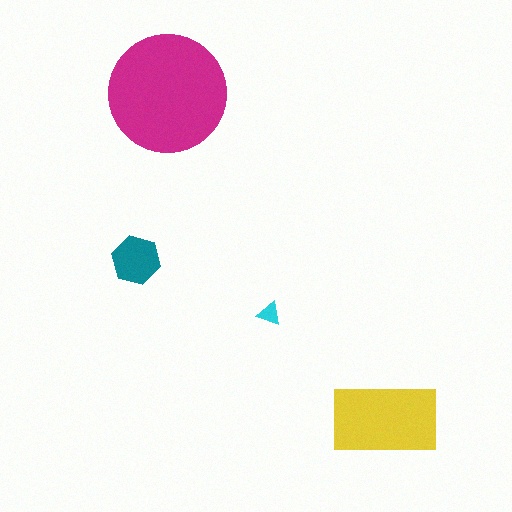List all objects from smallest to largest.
The cyan triangle, the teal hexagon, the yellow rectangle, the magenta circle.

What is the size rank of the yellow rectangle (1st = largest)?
2nd.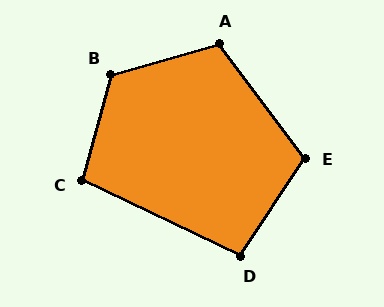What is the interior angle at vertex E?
Approximately 110 degrees (obtuse).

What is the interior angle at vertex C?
Approximately 101 degrees (obtuse).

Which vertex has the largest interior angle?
B, at approximately 121 degrees.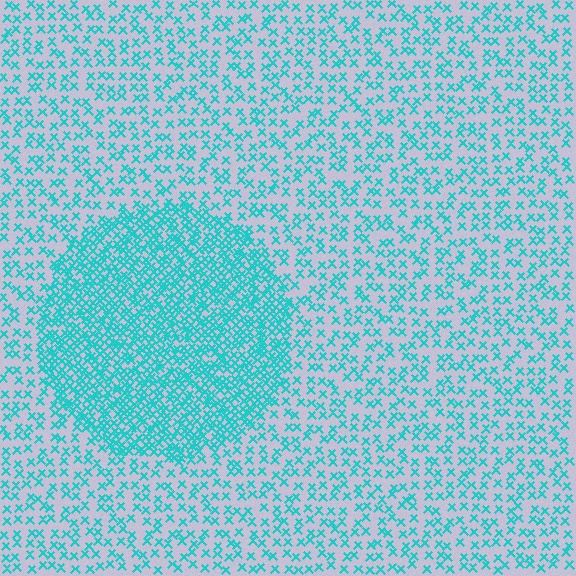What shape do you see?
I see a circle.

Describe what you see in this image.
The image contains small cyan elements arranged at two different densities. A circle-shaped region is visible where the elements are more densely packed than the surrounding area.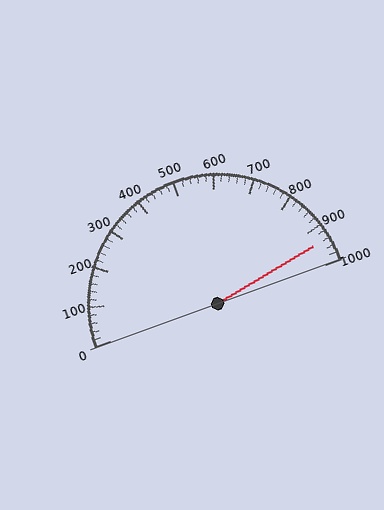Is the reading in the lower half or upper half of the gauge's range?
The reading is in the upper half of the range (0 to 1000).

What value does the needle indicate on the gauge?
The needle indicates approximately 940.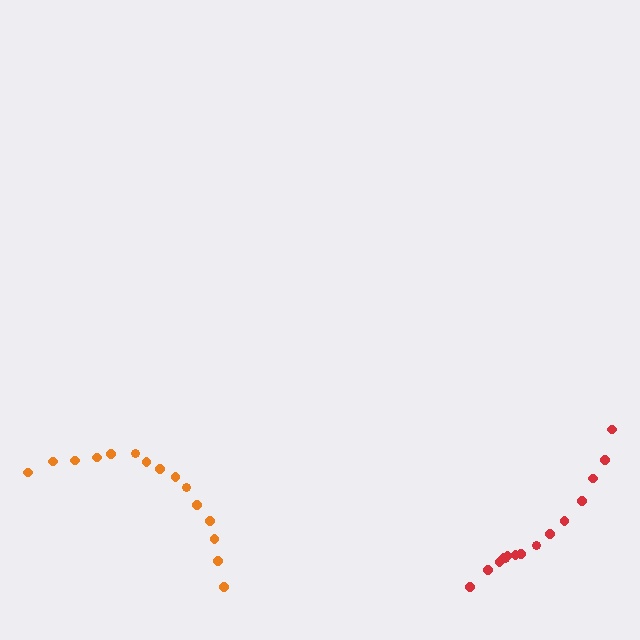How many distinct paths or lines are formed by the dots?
There are 2 distinct paths.